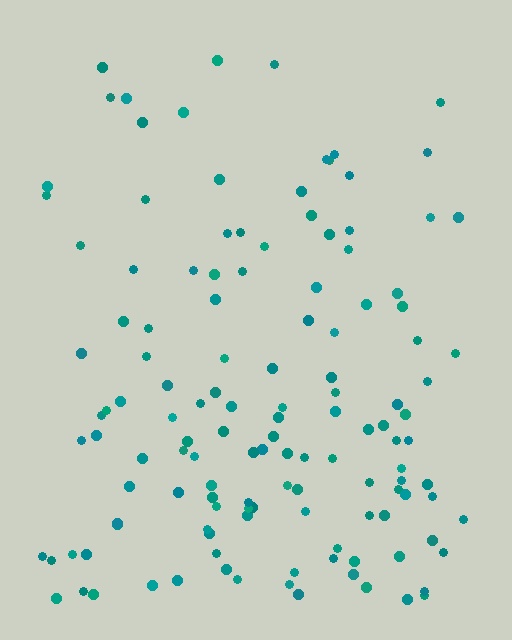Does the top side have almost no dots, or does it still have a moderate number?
Still a moderate number, just noticeably fewer than the bottom.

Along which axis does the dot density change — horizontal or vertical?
Vertical.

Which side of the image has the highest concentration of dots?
The bottom.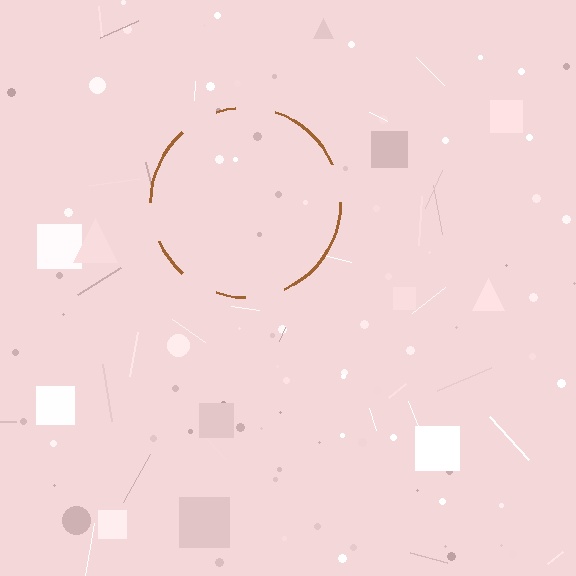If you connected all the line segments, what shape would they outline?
They would outline a circle.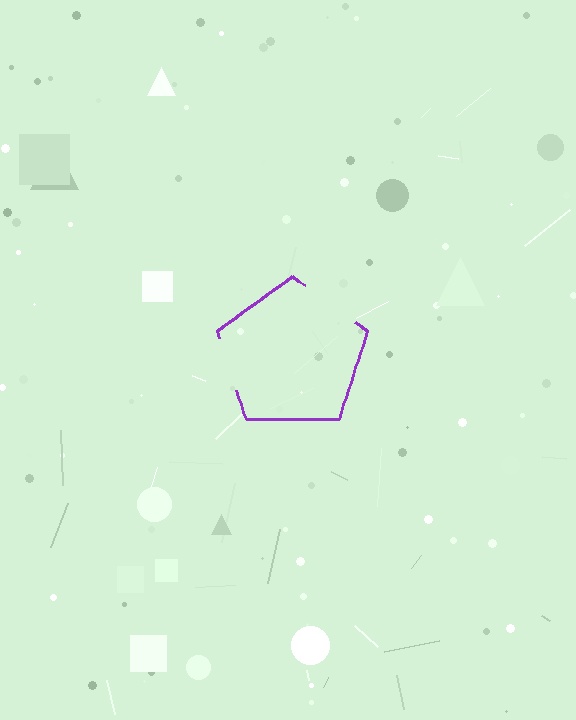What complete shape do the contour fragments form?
The contour fragments form a pentagon.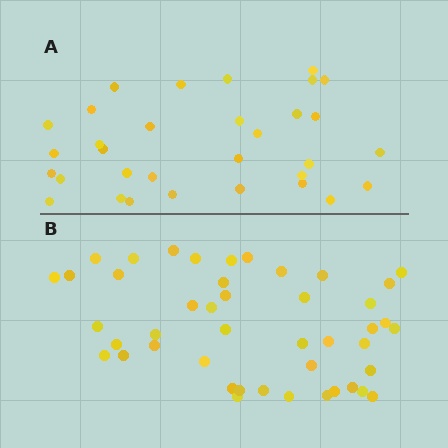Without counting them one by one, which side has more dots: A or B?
Region B (the bottom region) has more dots.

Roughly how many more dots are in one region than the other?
Region B has approximately 15 more dots than region A.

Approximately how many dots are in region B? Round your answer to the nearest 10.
About 40 dots. (The exact count is 45, which rounds to 40.)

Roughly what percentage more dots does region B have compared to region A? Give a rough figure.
About 40% more.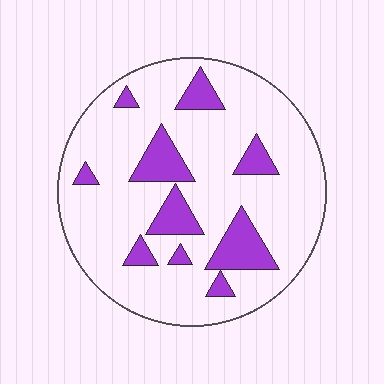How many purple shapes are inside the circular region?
10.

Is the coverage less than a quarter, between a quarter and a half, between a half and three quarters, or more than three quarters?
Less than a quarter.